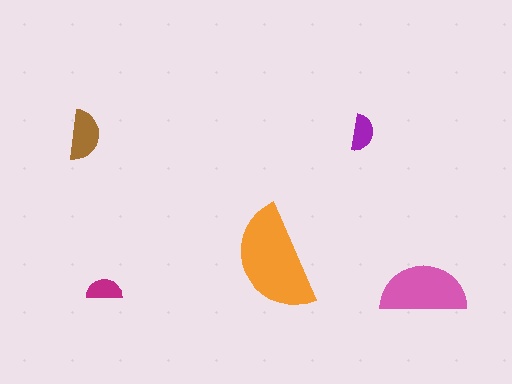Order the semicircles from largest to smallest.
the orange one, the pink one, the brown one, the purple one, the magenta one.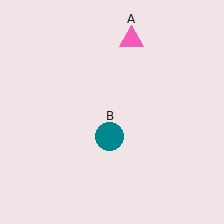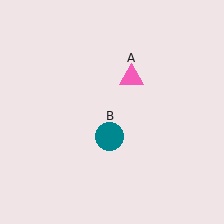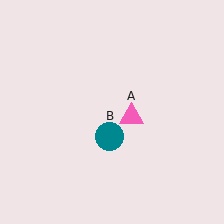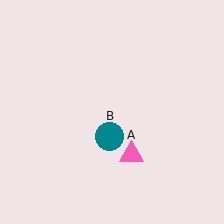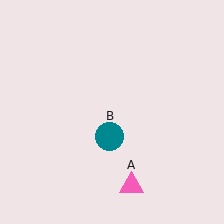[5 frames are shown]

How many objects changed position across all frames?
1 object changed position: pink triangle (object A).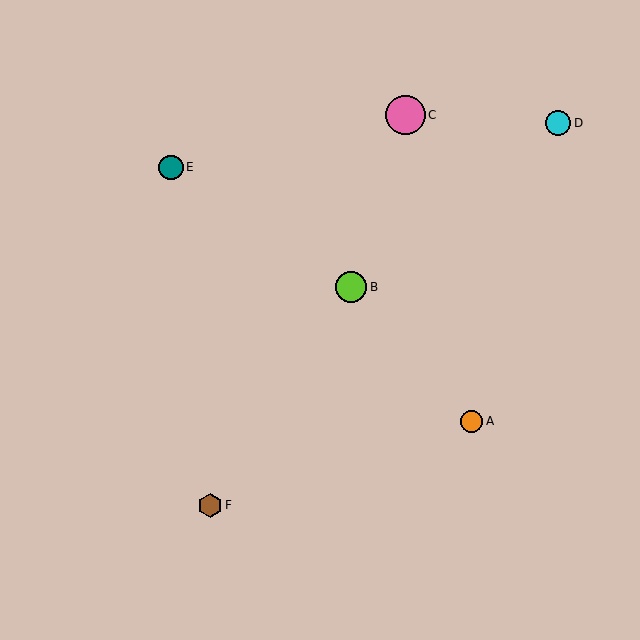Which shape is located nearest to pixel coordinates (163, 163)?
The teal circle (labeled E) at (171, 167) is nearest to that location.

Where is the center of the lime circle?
The center of the lime circle is at (351, 287).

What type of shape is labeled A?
Shape A is an orange circle.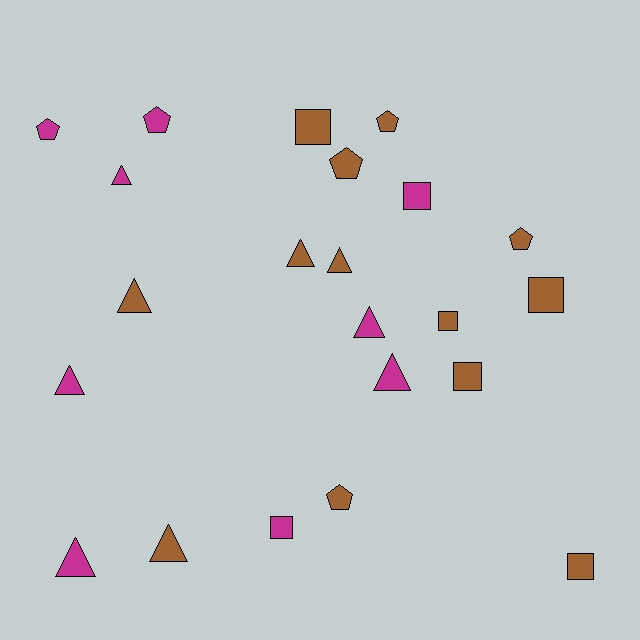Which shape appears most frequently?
Triangle, with 9 objects.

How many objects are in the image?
There are 22 objects.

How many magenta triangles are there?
There are 5 magenta triangles.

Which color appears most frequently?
Brown, with 13 objects.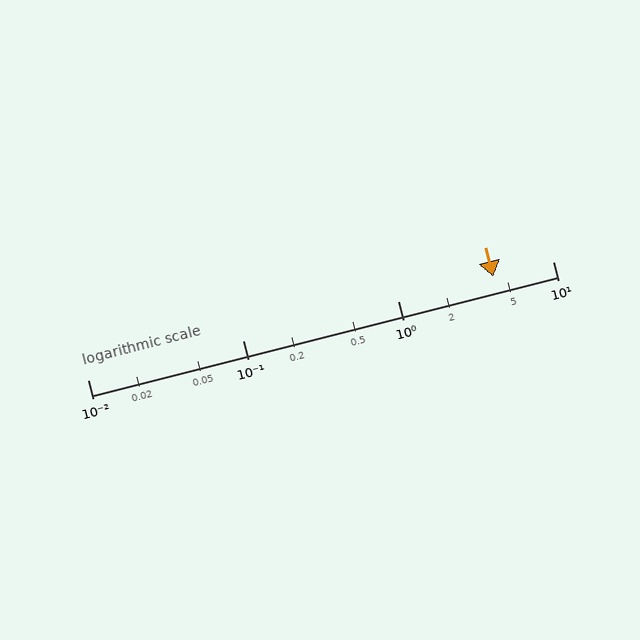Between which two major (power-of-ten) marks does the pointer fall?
The pointer is between 1 and 10.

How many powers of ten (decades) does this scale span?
The scale spans 3 decades, from 0.01 to 10.